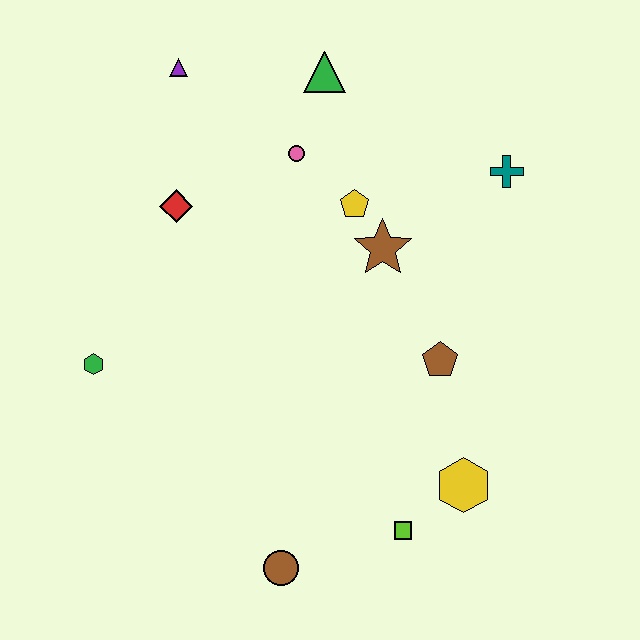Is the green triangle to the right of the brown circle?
Yes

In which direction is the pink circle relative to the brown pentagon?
The pink circle is above the brown pentagon.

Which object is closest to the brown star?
The yellow pentagon is closest to the brown star.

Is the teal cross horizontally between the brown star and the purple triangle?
No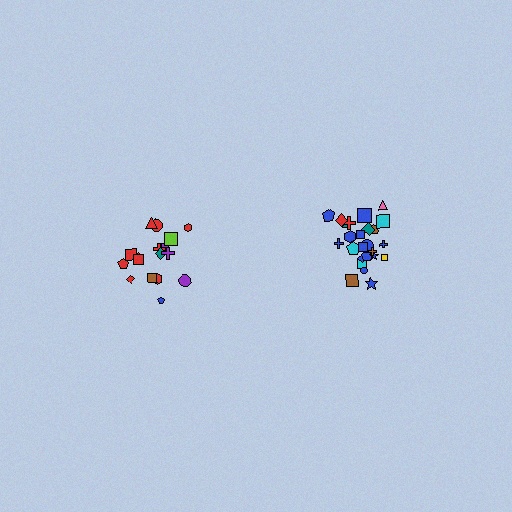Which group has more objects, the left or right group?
The right group.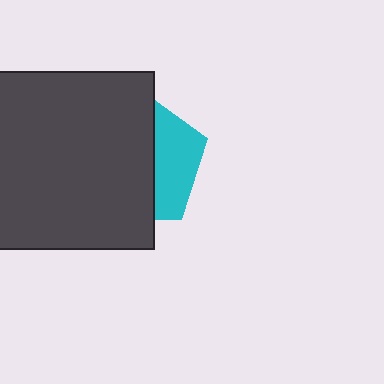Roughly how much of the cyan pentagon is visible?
A small part of it is visible (roughly 33%).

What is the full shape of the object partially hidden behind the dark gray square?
The partially hidden object is a cyan pentagon.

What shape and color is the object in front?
The object in front is a dark gray square.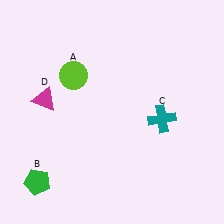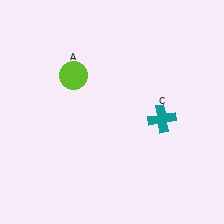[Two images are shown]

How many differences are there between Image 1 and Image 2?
There are 2 differences between the two images.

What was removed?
The magenta triangle (D), the green pentagon (B) were removed in Image 2.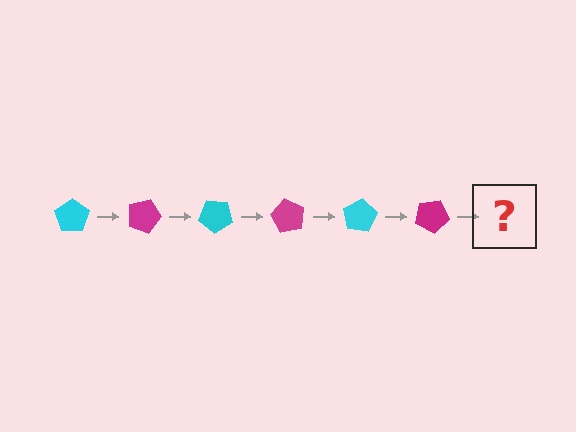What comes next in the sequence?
The next element should be a cyan pentagon, rotated 120 degrees from the start.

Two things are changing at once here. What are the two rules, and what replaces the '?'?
The two rules are that it rotates 20 degrees each step and the color cycles through cyan and magenta. The '?' should be a cyan pentagon, rotated 120 degrees from the start.